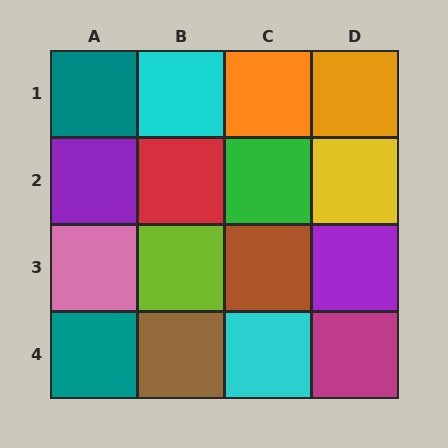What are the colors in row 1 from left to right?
Teal, cyan, orange, orange.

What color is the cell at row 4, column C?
Cyan.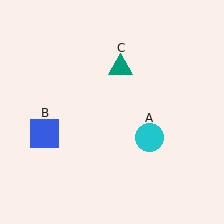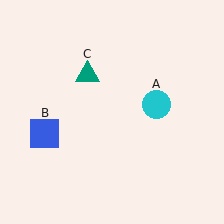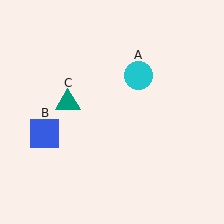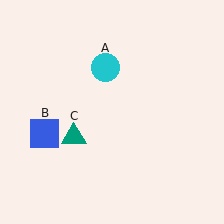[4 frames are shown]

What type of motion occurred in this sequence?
The cyan circle (object A), teal triangle (object C) rotated counterclockwise around the center of the scene.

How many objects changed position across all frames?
2 objects changed position: cyan circle (object A), teal triangle (object C).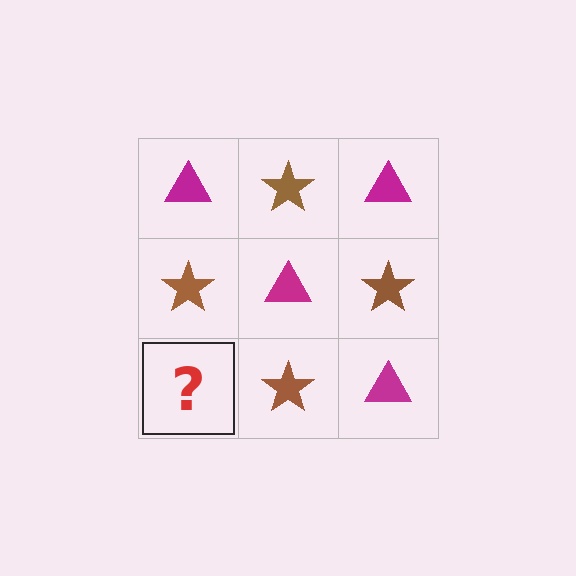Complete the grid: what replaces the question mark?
The question mark should be replaced with a magenta triangle.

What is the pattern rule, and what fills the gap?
The rule is that it alternates magenta triangle and brown star in a checkerboard pattern. The gap should be filled with a magenta triangle.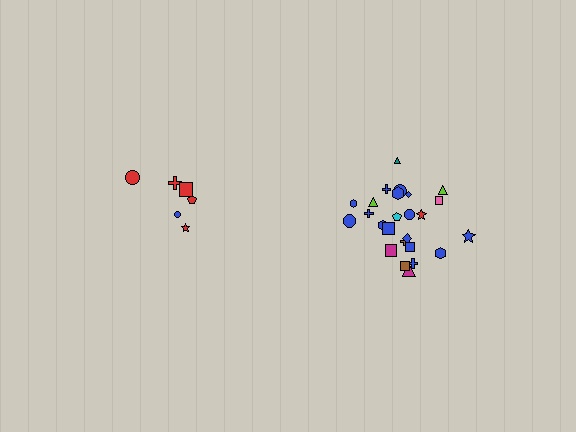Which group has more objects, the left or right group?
The right group.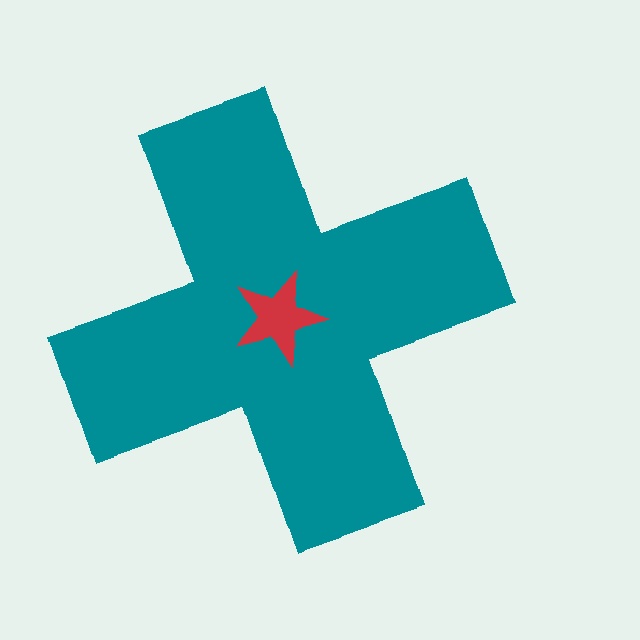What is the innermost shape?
The red star.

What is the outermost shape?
The teal cross.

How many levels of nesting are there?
2.